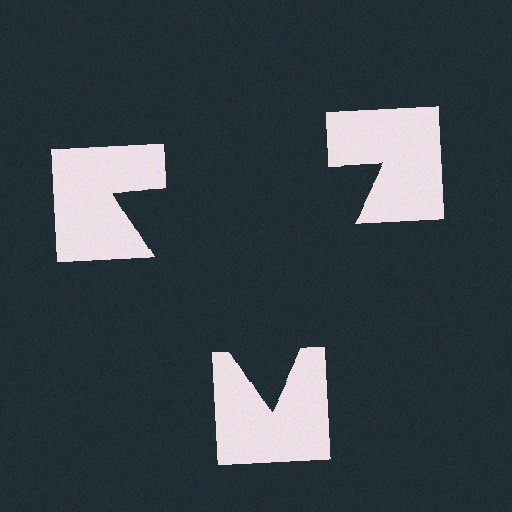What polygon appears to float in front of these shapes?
An illusory triangle — its edges are inferred from the aligned wedge cuts in the notched squares, not physically drawn.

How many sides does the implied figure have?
3 sides.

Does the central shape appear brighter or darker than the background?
It typically appears slightly darker than the background, even though no actual brightness change is drawn.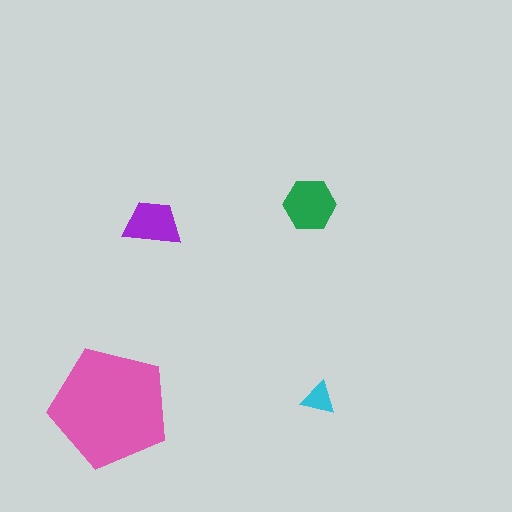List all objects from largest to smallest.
The pink pentagon, the green hexagon, the purple trapezoid, the cyan triangle.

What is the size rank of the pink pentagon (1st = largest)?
1st.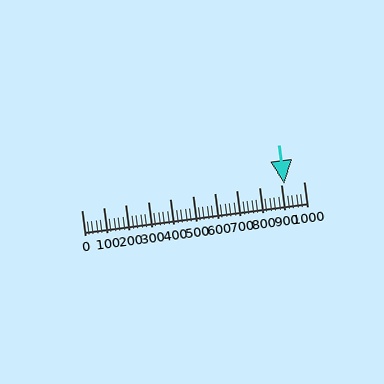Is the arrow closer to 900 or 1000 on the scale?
The arrow is closer to 900.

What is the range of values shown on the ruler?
The ruler shows values from 0 to 1000.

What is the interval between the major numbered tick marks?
The major tick marks are spaced 100 units apart.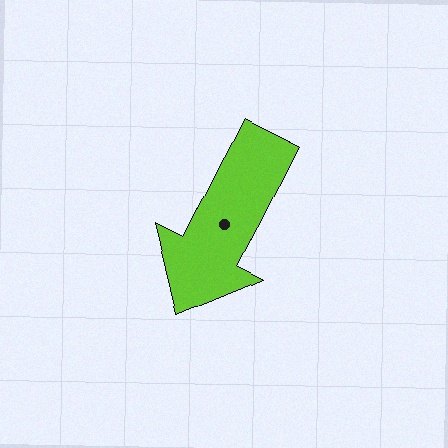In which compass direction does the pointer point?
Southwest.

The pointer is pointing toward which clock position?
Roughly 7 o'clock.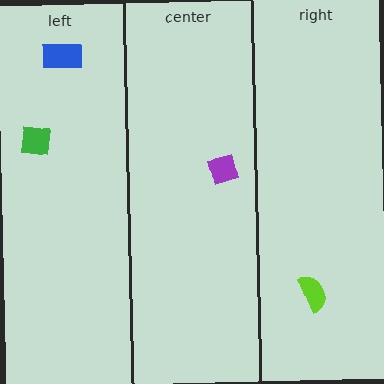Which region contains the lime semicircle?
The right region.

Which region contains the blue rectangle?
The left region.